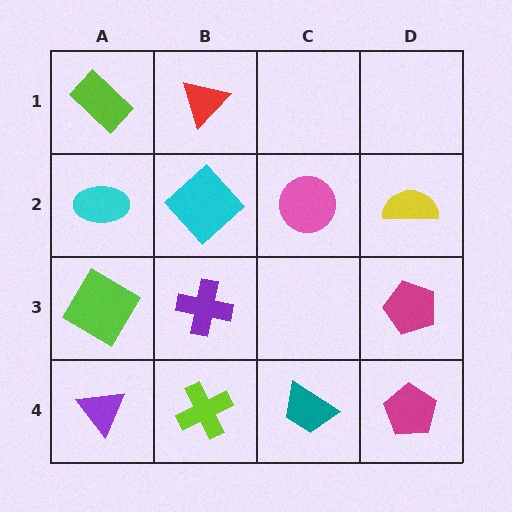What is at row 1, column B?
A red triangle.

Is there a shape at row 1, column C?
No, that cell is empty.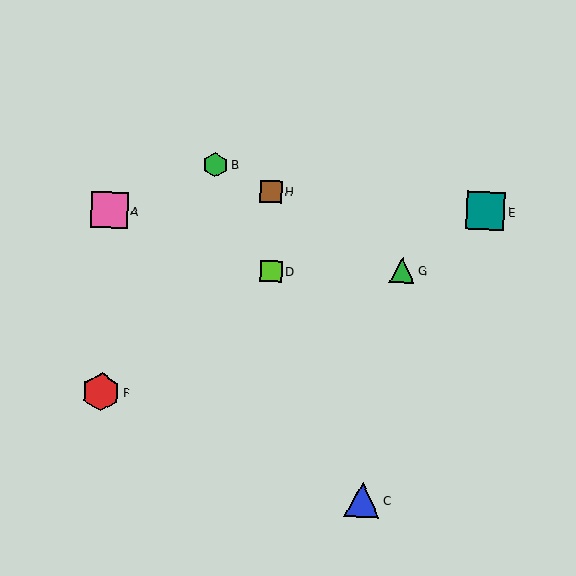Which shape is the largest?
The teal square (labeled E) is the largest.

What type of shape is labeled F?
Shape F is a red hexagon.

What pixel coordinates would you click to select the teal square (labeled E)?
Click at (485, 211) to select the teal square E.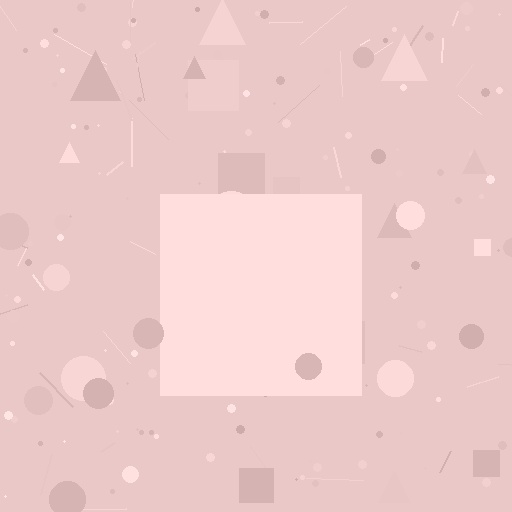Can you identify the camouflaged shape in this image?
The camouflaged shape is a square.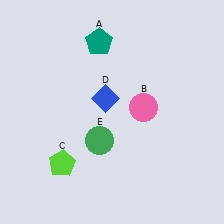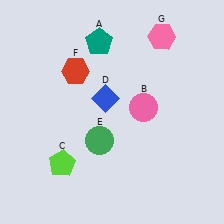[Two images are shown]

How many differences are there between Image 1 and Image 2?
There are 2 differences between the two images.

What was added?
A red hexagon (F), a pink hexagon (G) were added in Image 2.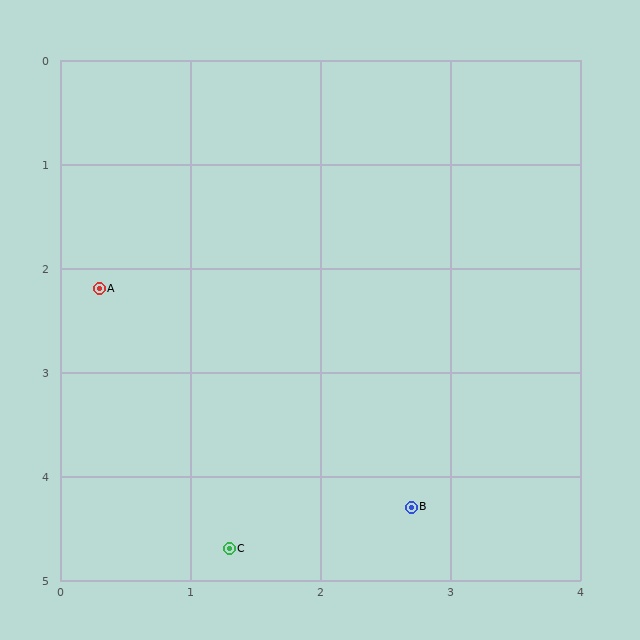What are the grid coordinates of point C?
Point C is at approximately (1.3, 4.7).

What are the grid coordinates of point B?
Point B is at approximately (2.7, 4.3).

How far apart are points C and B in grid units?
Points C and B are about 1.5 grid units apart.